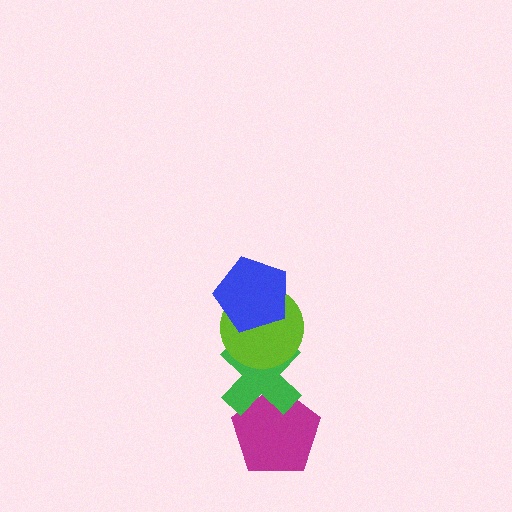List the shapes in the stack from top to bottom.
From top to bottom: the blue pentagon, the lime circle, the green cross, the magenta pentagon.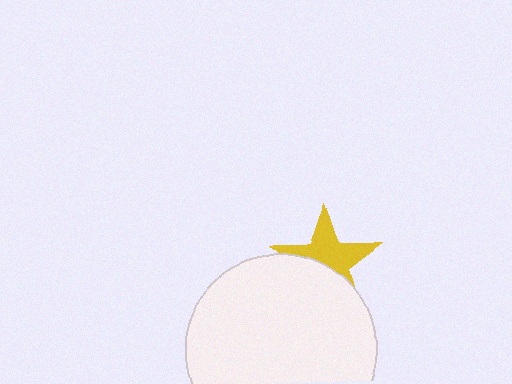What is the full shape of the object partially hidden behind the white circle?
The partially hidden object is a yellow star.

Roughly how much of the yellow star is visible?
About half of it is visible (roughly 56%).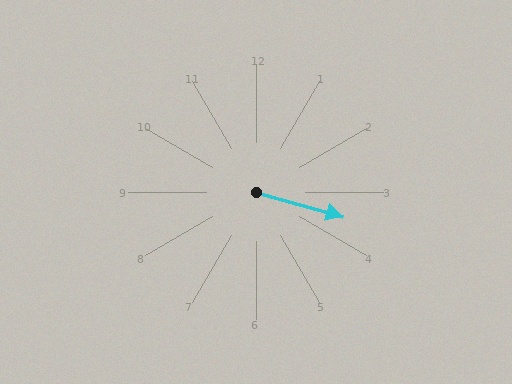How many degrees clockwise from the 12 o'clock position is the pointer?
Approximately 106 degrees.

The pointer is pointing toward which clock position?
Roughly 4 o'clock.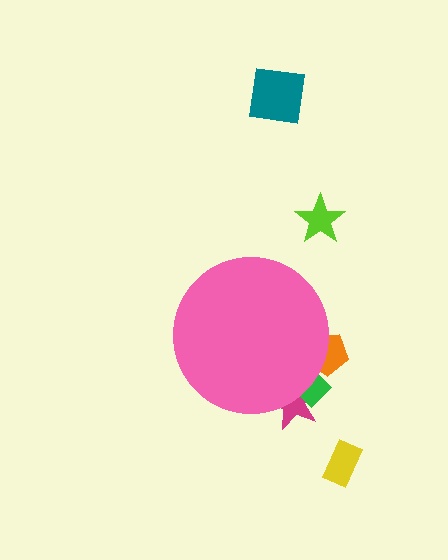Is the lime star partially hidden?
No, the lime star is fully visible.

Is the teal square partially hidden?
No, the teal square is fully visible.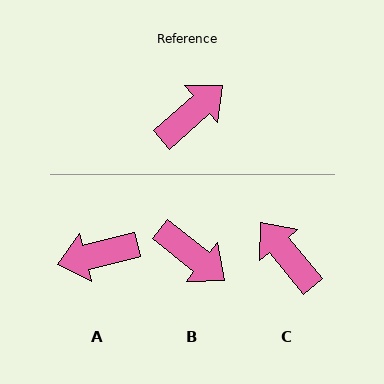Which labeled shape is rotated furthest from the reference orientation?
A, about 153 degrees away.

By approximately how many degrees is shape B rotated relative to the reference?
Approximately 80 degrees clockwise.